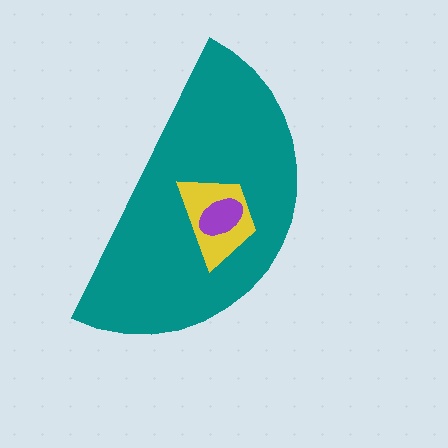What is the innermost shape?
The purple ellipse.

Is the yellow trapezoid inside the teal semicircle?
Yes.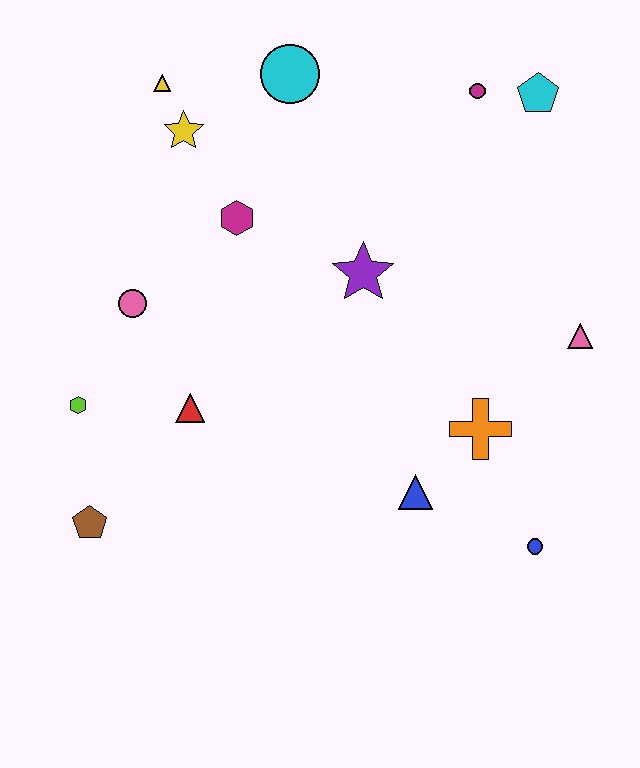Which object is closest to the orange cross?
The blue triangle is closest to the orange cross.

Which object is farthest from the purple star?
The brown pentagon is farthest from the purple star.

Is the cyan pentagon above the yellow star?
Yes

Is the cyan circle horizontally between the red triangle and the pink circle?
No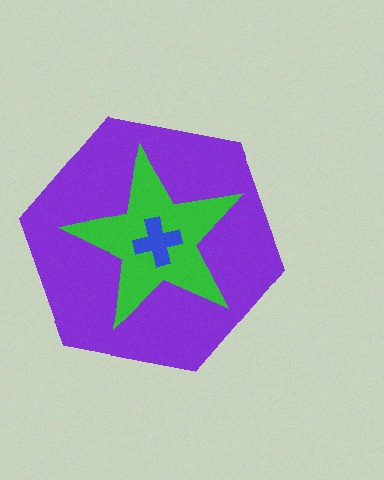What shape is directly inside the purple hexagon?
The green star.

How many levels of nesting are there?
3.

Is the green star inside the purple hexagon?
Yes.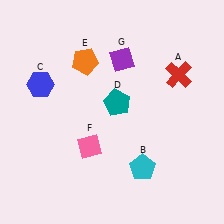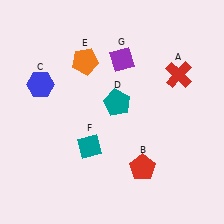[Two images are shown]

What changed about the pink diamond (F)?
In Image 1, F is pink. In Image 2, it changed to teal.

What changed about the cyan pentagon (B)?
In Image 1, B is cyan. In Image 2, it changed to red.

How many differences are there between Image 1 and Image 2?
There are 2 differences between the two images.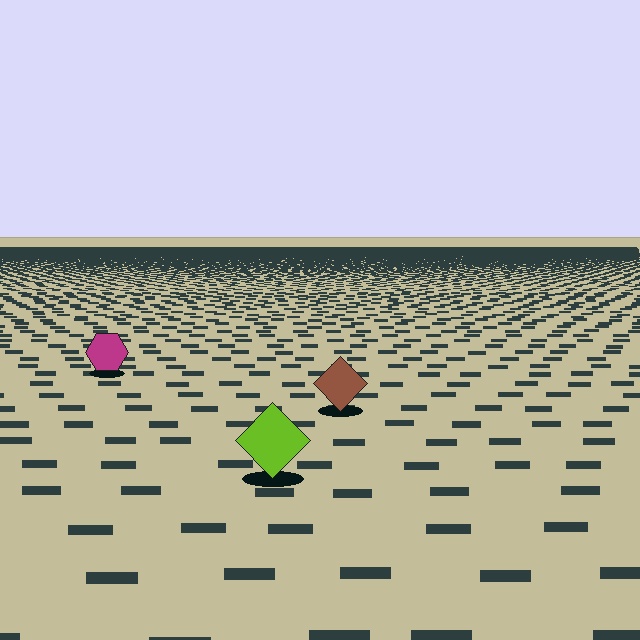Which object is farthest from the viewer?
The magenta hexagon is farthest from the viewer. It appears smaller and the ground texture around it is denser.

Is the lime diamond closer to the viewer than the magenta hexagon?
Yes. The lime diamond is closer — you can tell from the texture gradient: the ground texture is coarser near it.